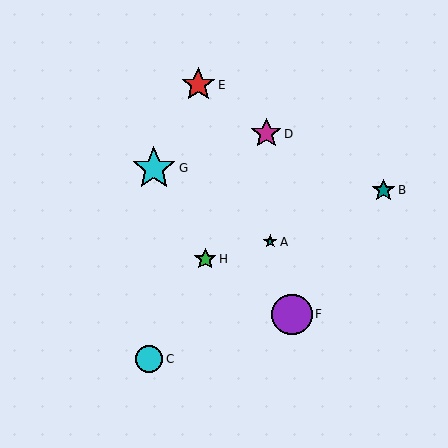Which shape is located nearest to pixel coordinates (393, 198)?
The teal star (labeled B) at (384, 190) is nearest to that location.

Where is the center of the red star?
The center of the red star is at (198, 85).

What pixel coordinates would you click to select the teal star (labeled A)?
Click at (270, 242) to select the teal star A.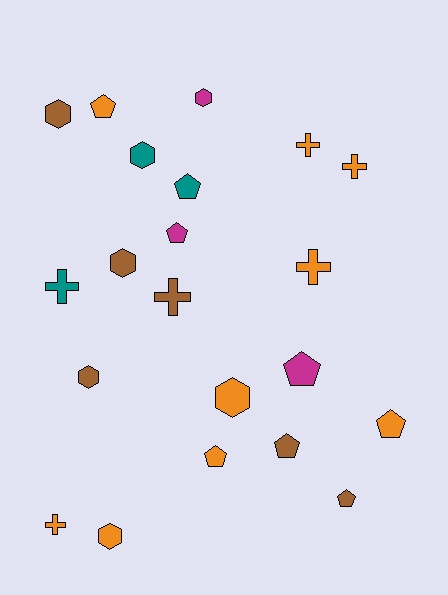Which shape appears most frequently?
Pentagon, with 8 objects.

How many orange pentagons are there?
There are 3 orange pentagons.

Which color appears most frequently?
Orange, with 9 objects.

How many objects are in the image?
There are 21 objects.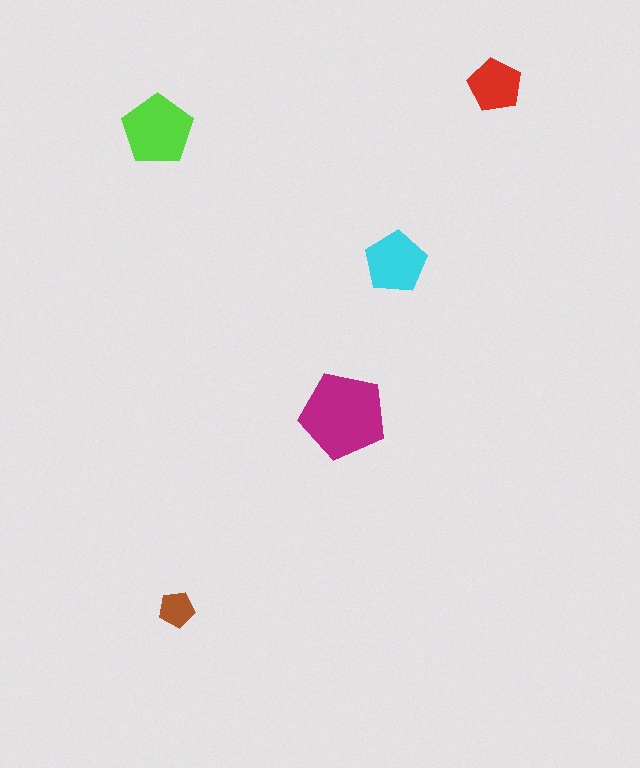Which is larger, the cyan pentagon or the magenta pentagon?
The magenta one.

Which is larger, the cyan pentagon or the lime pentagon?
The lime one.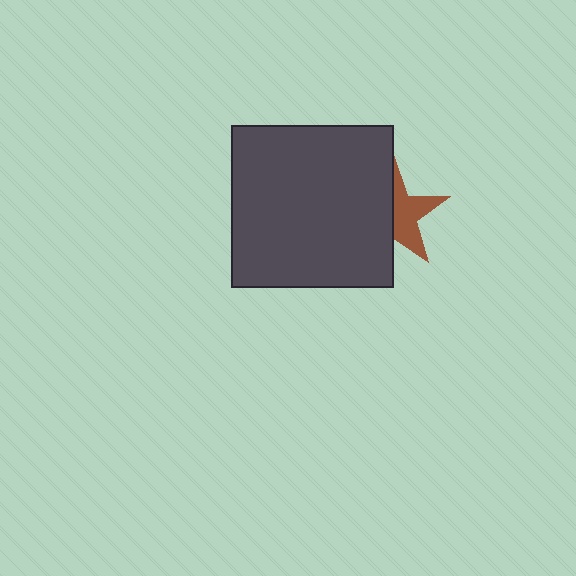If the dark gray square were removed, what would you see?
You would see the complete brown star.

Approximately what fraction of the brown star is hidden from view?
Roughly 49% of the brown star is hidden behind the dark gray square.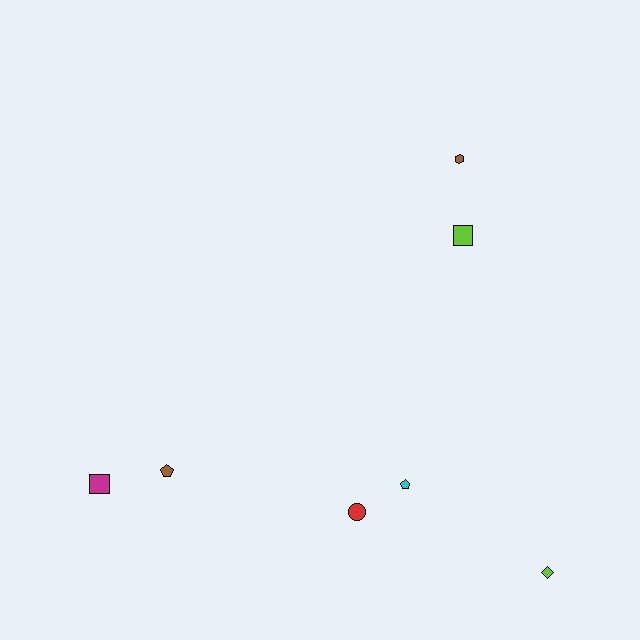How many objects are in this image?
There are 7 objects.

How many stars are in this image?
There are no stars.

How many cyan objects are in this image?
There is 1 cyan object.